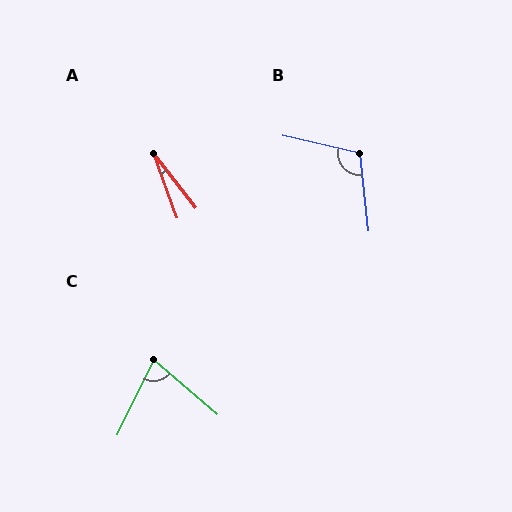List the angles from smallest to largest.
A (18°), C (75°), B (108°).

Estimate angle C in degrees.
Approximately 75 degrees.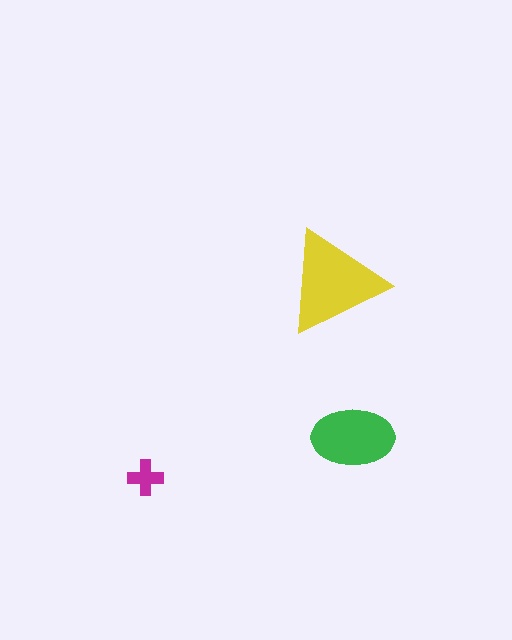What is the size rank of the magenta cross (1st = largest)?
3rd.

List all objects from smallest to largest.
The magenta cross, the green ellipse, the yellow triangle.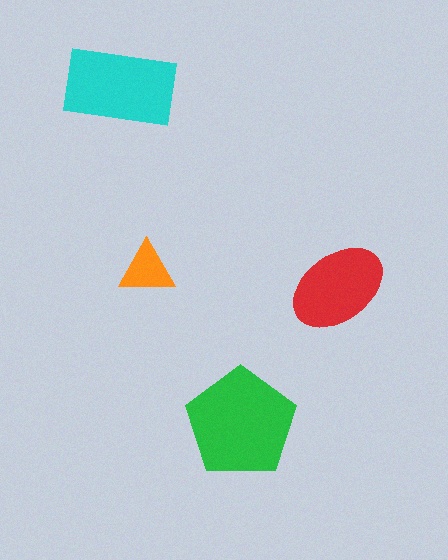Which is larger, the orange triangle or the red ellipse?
The red ellipse.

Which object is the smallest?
The orange triangle.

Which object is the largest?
The green pentagon.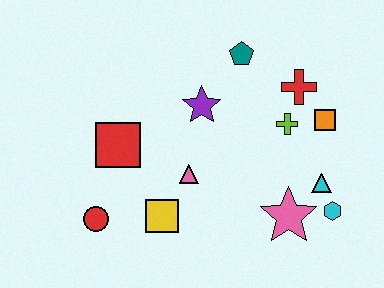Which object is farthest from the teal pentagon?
The red circle is farthest from the teal pentagon.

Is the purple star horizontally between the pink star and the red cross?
No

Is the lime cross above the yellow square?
Yes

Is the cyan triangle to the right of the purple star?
Yes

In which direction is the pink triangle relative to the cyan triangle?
The pink triangle is to the left of the cyan triangle.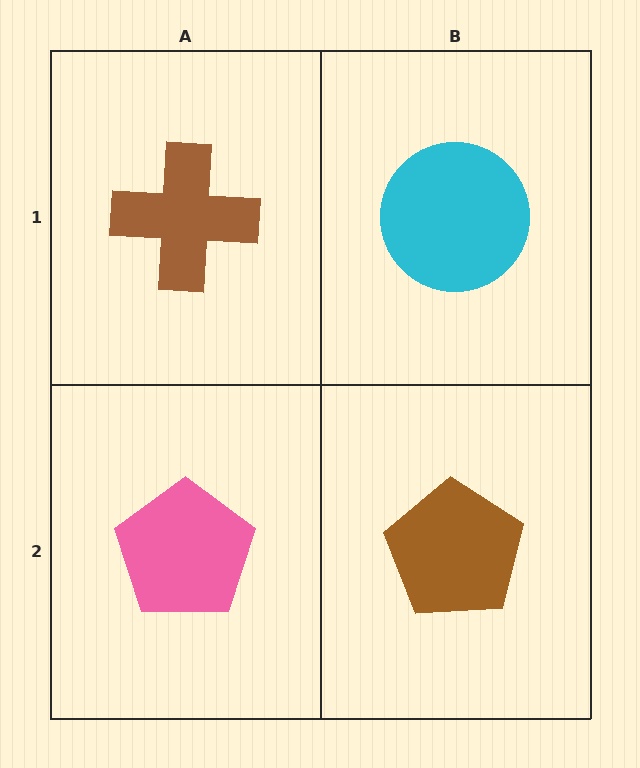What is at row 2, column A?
A pink pentagon.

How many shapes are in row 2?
2 shapes.